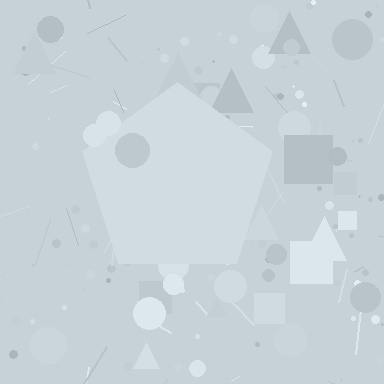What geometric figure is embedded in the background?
A pentagon is embedded in the background.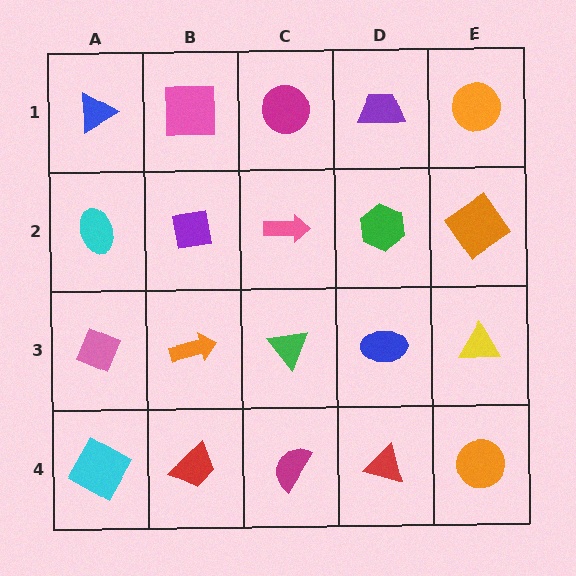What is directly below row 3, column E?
An orange circle.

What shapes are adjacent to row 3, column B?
A purple square (row 2, column B), a red trapezoid (row 4, column B), a pink diamond (row 3, column A), a green triangle (row 3, column C).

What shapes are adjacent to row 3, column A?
A cyan ellipse (row 2, column A), a cyan square (row 4, column A), an orange arrow (row 3, column B).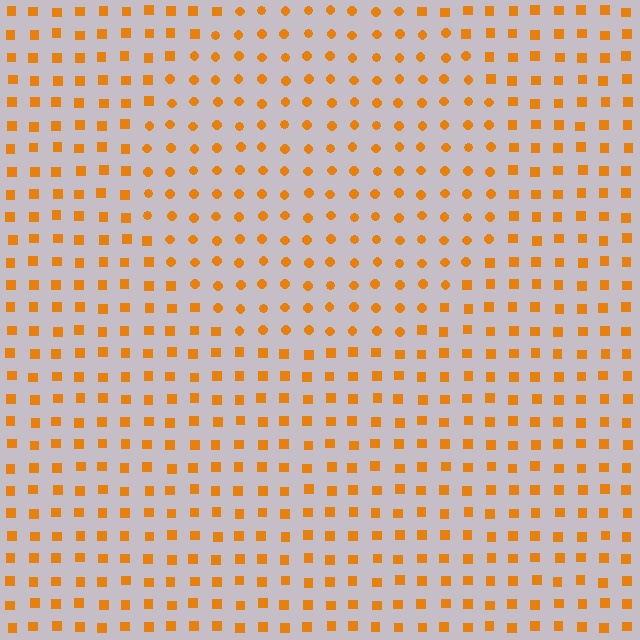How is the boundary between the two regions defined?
The boundary is defined by a change in element shape: circles inside vs. squares outside. All elements share the same color and spacing.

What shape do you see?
I see a circle.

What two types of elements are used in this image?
The image uses circles inside the circle region and squares outside it.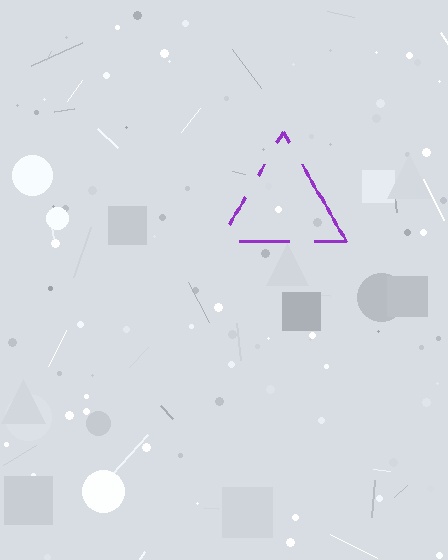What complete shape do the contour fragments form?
The contour fragments form a triangle.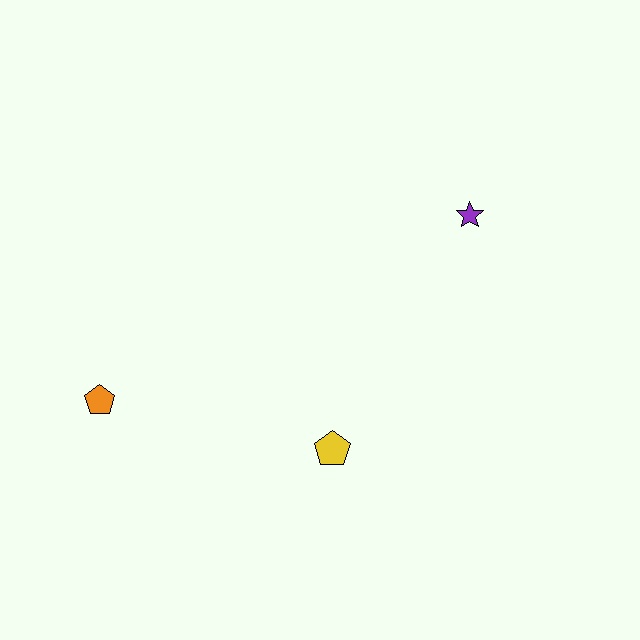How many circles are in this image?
There are no circles.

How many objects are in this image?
There are 3 objects.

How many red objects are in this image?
There are no red objects.